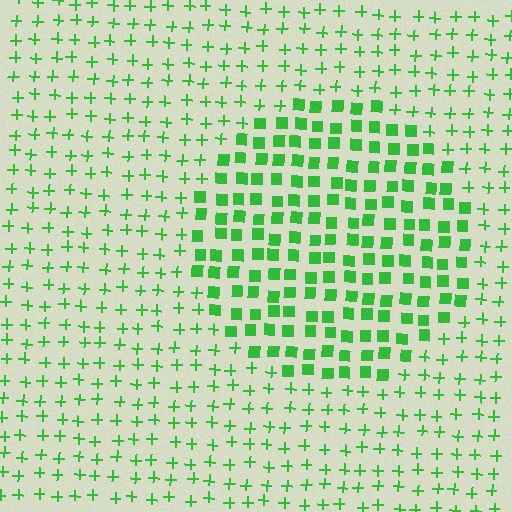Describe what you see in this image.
The image is filled with small green elements arranged in a uniform grid. A circle-shaped region contains squares, while the surrounding area contains plus signs. The boundary is defined purely by the change in element shape.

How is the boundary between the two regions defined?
The boundary is defined by a change in element shape: squares inside vs. plus signs outside. All elements share the same color and spacing.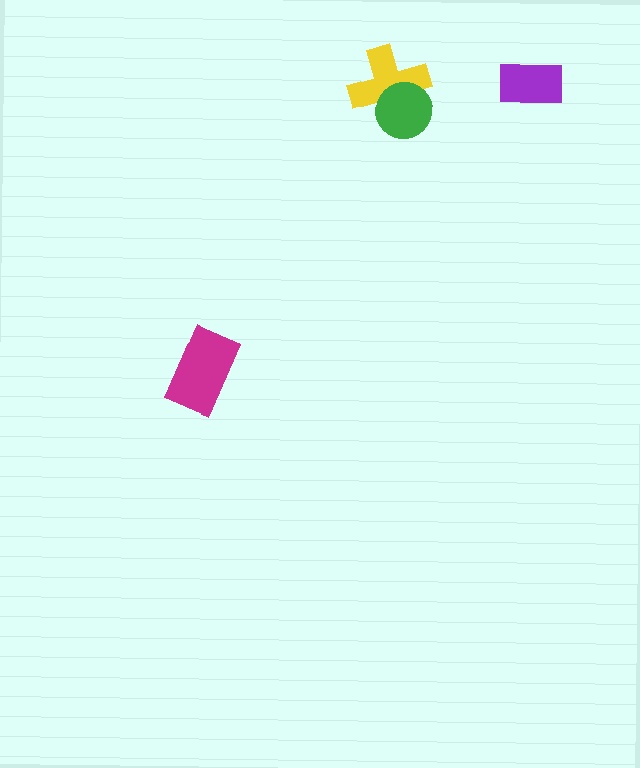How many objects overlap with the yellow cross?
1 object overlaps with the yellow cross.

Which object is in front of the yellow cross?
The green circle is in front of the yellow cross.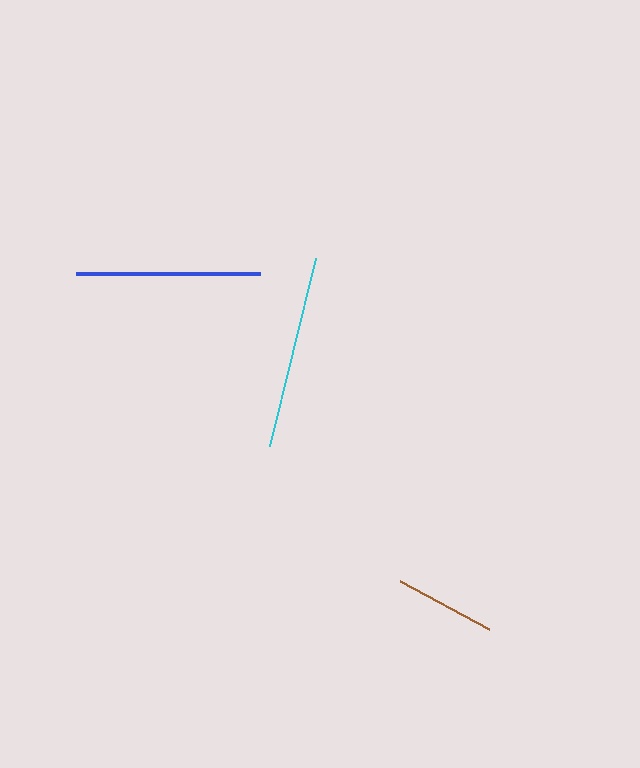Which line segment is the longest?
The cyan line is the longest at approximately 193 pixels.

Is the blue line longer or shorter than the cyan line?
The cyan line is longer than the blue line.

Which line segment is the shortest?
The brown line is the shortest at approximately 101 pixels.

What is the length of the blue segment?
The blue segment is approximately 184 pixels long.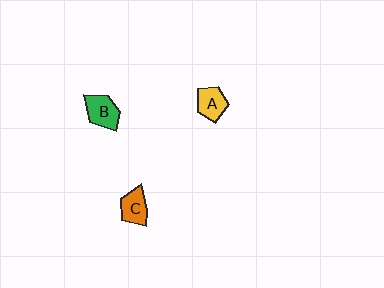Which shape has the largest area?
Shape B (green).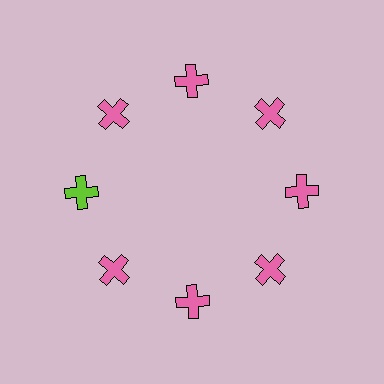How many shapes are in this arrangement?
There are 8 shapes arranged in a ring pattern.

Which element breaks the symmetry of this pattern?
The lime cross at roughly the 9 o'clock position breaks the symmetry. All other shapes are pink crosses.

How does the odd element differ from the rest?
It has a different color: lime instead of pink.